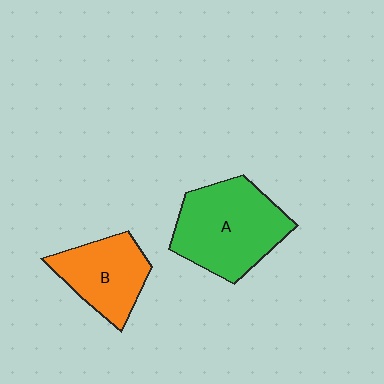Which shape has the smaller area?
Shape B (orange).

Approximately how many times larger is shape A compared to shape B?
Approximately 1.5 times.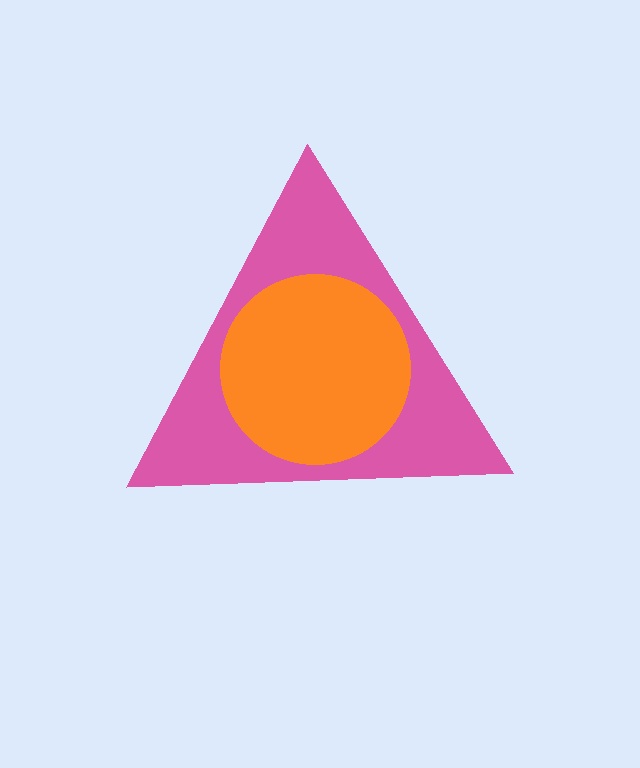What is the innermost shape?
The orange circle.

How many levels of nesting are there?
2.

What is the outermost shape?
The pink triangle.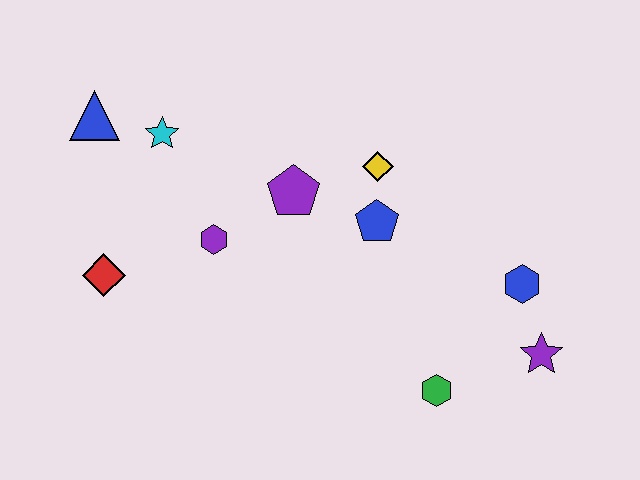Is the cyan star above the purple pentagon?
Yes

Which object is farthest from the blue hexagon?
The blue triangle is farthest from the blue hexagon.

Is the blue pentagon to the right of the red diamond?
Yes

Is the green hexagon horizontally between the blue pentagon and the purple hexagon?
No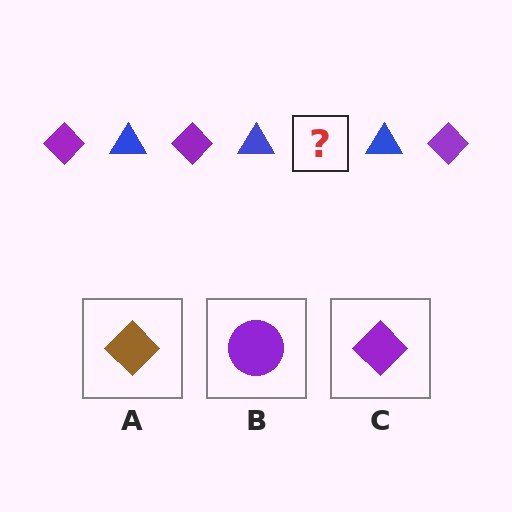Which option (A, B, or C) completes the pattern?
C.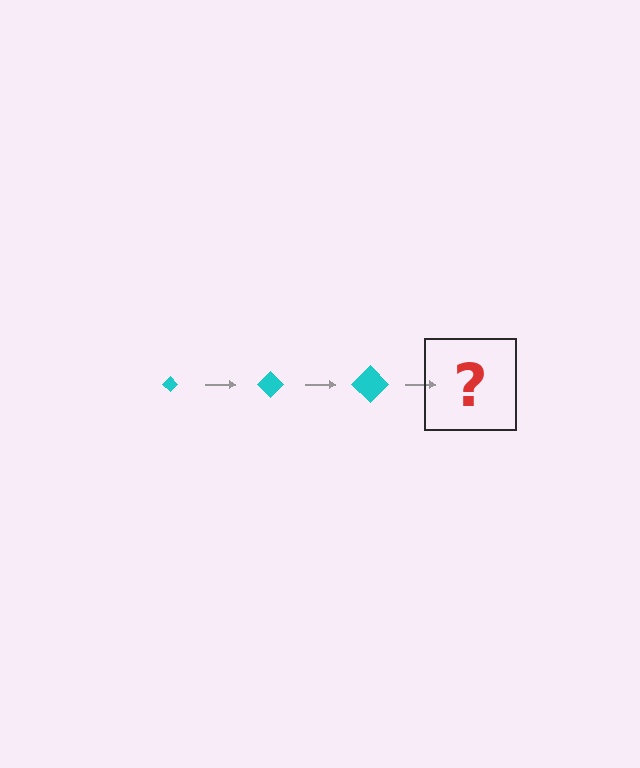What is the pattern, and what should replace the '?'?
The pattern is that the diamond gets progressively larger each step. The '?' should be a cyan diamond, larger than the previous one.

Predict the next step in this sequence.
The next step is a cyan diamond, larger than the previous one.